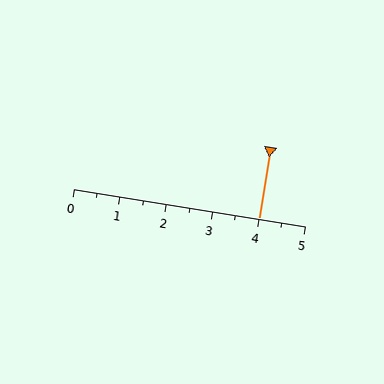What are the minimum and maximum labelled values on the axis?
The axis runs from 0 to 5.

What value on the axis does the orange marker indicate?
The marker indicates approximately 4.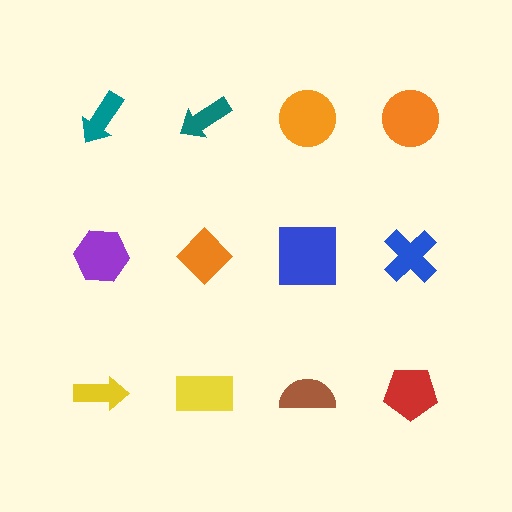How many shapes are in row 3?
4 shapes.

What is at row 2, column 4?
A blue cross.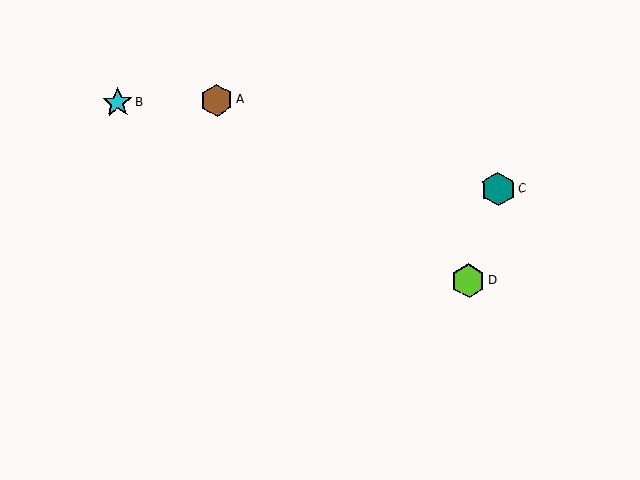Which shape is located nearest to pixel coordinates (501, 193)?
The teal hexagon (labeled C) at (498, 189) is nearest to that location.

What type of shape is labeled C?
Shape C is a teal hexagon.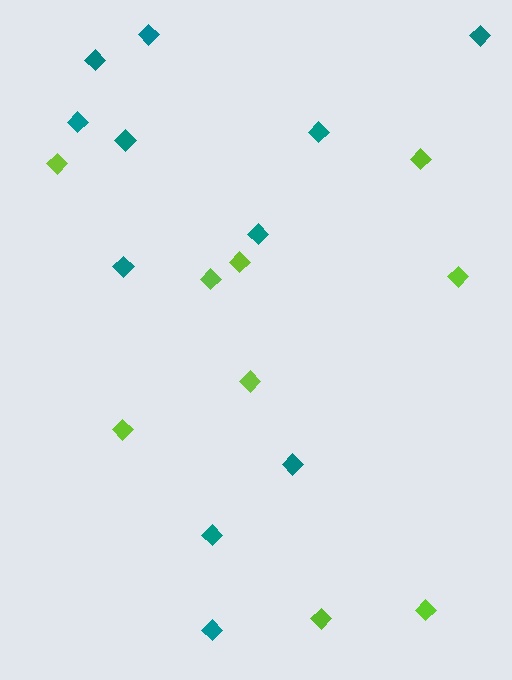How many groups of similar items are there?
There are 2 groups: one group of lime diamonds (9) and one group of teal diamonds (11).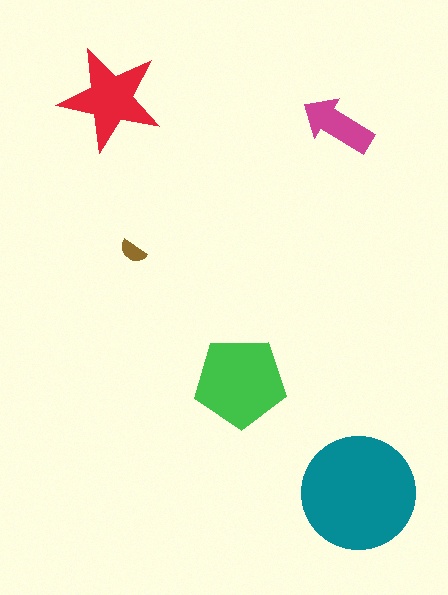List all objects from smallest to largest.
The brown semicircle, the magenta arrow, the red star, the green pentagon, the teal circle.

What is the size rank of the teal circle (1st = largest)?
1st.